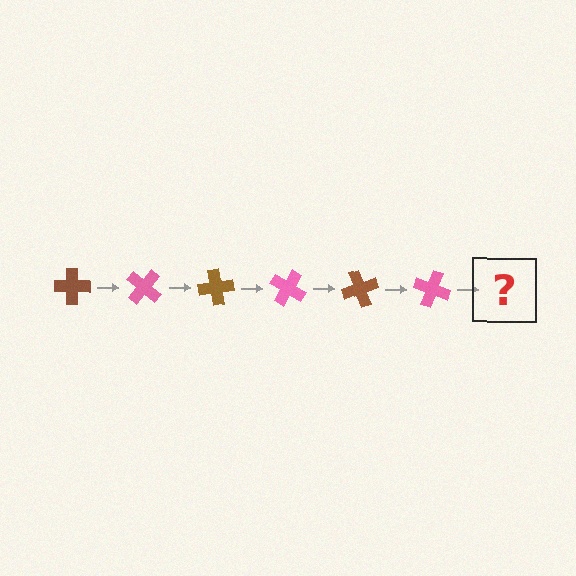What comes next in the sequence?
The next element should be a brown cross, rotated 240 degrees from the start.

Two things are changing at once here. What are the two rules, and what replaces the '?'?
The two rules are that it rotates 40 degrees each step and the color cycles through brown and pink. The '?' should be a brown cross, rotated 240 degrees from the start.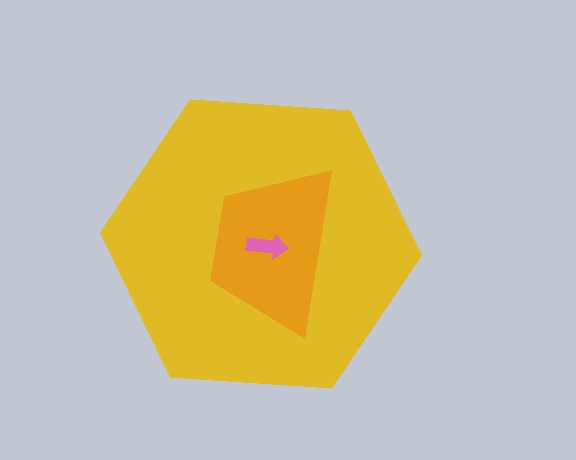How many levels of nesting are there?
3.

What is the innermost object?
The pink arrow.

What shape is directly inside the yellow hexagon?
The orange trapezoid.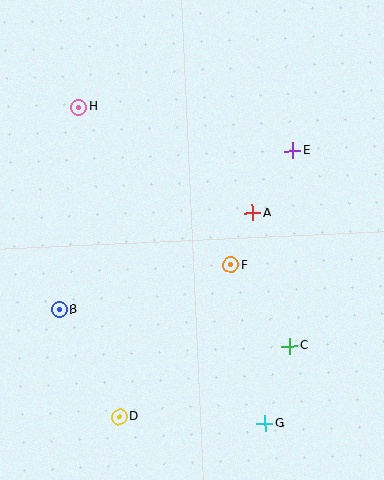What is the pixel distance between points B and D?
The distance between B and D is 123 pixels.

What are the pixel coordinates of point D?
Point D is at (119, 417).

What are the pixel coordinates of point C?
Point C is at (290, 346).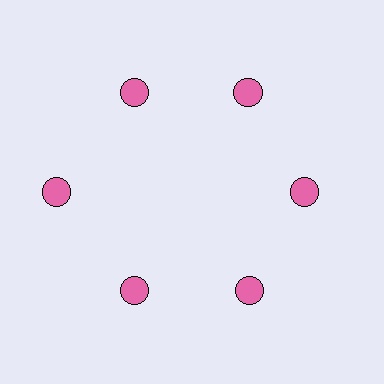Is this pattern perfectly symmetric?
No. The 6 pink circles are arranged in a ring, but one element near the 9 o'clock position is pushed outward from the center, breaking the 6-fold rotational symmetry.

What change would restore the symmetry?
The symmetry would be restored by moving it inward, back onto the ring so that all 6 circles sit at equal angles and equal distance from the center.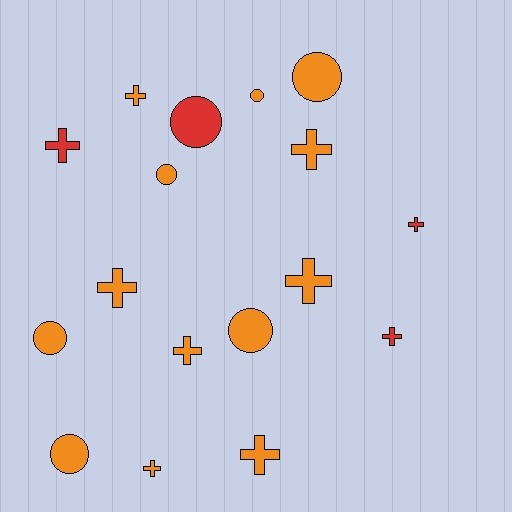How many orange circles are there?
There are 6 orange circles.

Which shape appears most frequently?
Cross, with 10 objects.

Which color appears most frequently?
Orange, with 13 objects.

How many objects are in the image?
There are 17 objects.